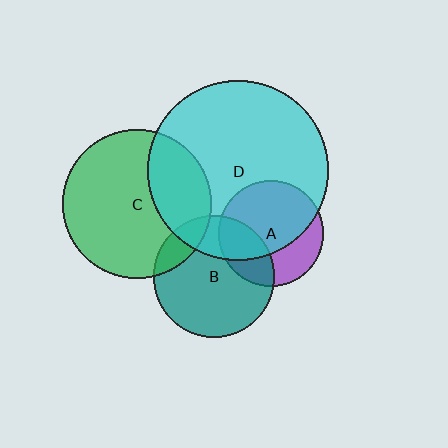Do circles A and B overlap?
Yes.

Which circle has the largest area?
Circle D (cyan).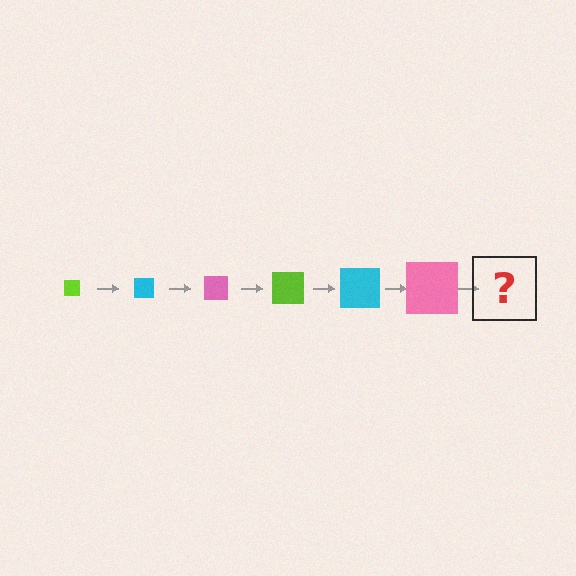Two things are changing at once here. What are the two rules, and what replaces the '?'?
The two rules are that the square grows larger each step and the color cycles through lime, cyan, and pink. The '?' should be a lime square, larger than the previous one.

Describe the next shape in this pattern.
It should be a lime square, larger than the previous one.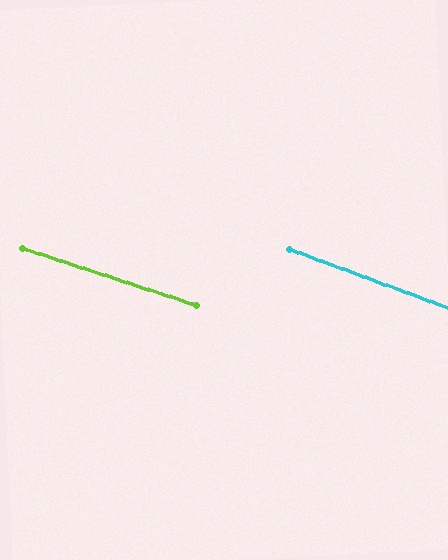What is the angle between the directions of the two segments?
Approximately 2 degrees.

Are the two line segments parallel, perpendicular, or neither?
Parallel — their directions differ by only 2.0°.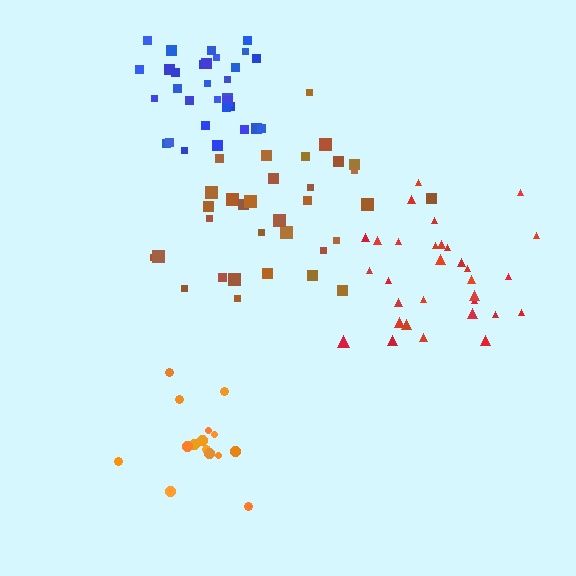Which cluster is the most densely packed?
Blue.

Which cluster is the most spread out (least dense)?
Brown.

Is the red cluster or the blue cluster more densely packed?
Blue.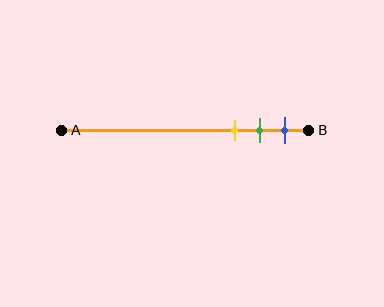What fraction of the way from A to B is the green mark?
The green mark is approximately 80% (0.8) of the way from A to B.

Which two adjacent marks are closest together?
The green and blue marks are the closest adjacent pair.